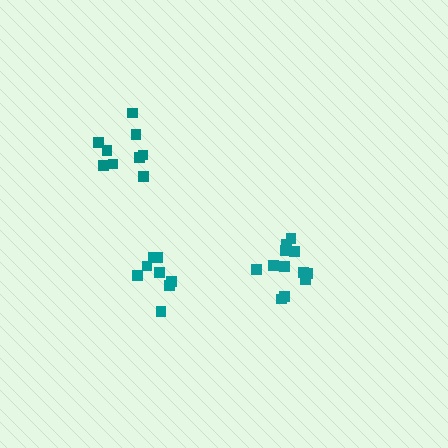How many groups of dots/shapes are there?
There are 3 groups.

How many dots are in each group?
Group 1: 8 dots, Group 2: 12 dots, Group 3: 9 dots (29 total).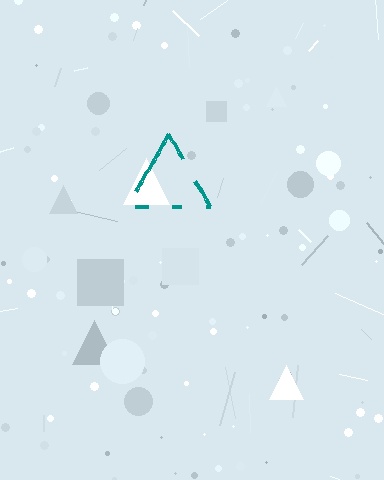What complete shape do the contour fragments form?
The contour fragments form a triangle.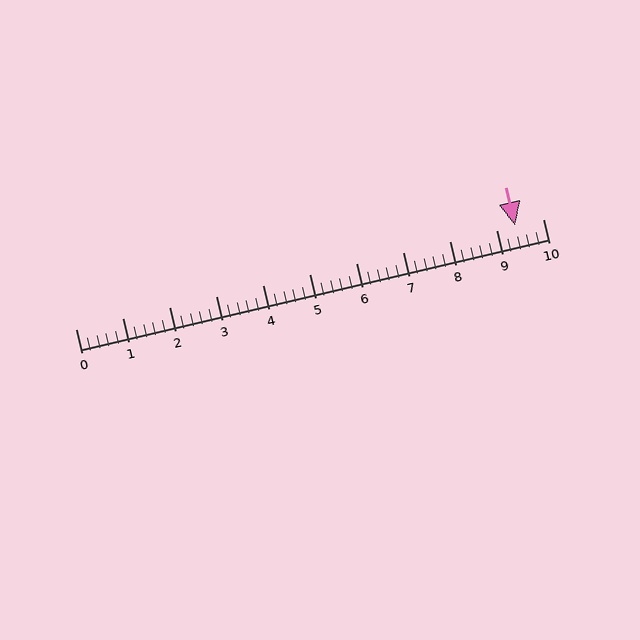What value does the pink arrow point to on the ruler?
The pink arrow points to approximately 9.4.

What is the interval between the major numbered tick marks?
The major tick marks are spaced 1 units apart.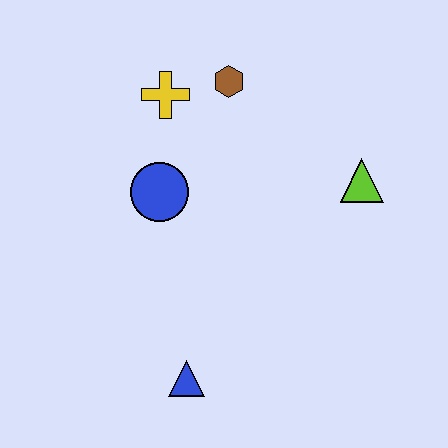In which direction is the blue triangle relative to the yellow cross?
The blue triangle is below the yellow cross.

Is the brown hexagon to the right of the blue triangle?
Yes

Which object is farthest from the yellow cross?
The blue triangle is farthest from the yellow cross.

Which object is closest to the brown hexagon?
The yellow cross is closest to the brown hexagon.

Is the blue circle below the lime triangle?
Yes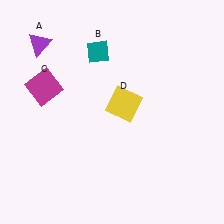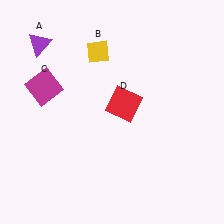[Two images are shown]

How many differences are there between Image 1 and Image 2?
There are 2 differences between the two images.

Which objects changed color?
B changed from teal to yellow. D changed from yellow to red.